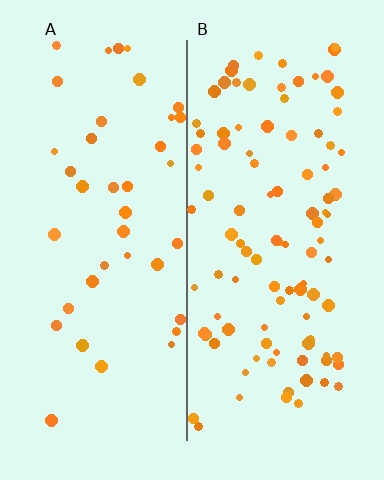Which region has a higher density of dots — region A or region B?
B (the right).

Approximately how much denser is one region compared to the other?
Approximately 2.4× — region B over region A.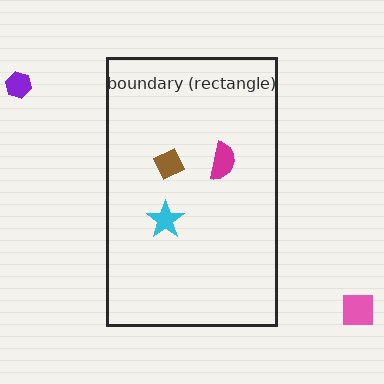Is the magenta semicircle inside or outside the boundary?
Inside.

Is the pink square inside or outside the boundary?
Outside.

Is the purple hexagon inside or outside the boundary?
Outside.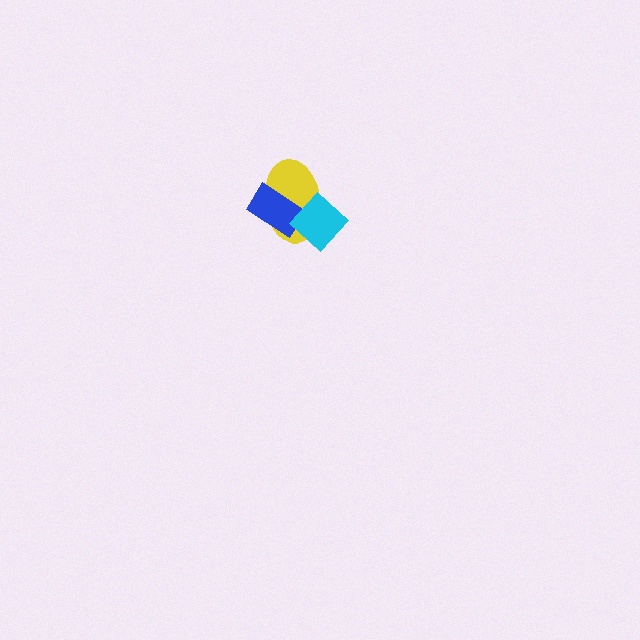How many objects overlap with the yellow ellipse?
2 objects overlap with the yellow ellipse.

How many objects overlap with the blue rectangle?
2 objects overlap with the blue rectangle.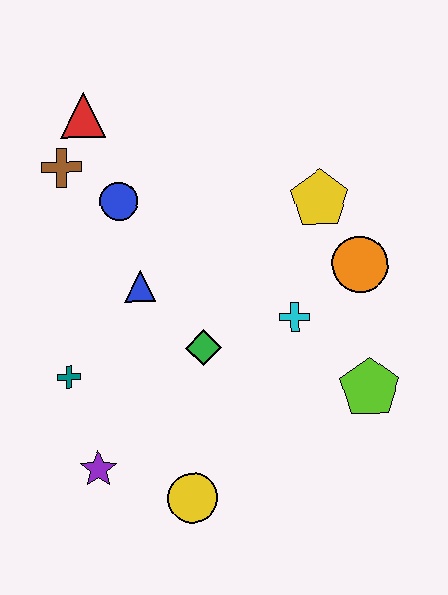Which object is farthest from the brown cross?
The lime pentagon is farthest from the brown cross.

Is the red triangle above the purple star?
Yes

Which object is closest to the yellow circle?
The purple star is closest to the yellow circle.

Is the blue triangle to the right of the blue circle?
Yes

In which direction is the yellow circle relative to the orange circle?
The yellow circle is below the orange circle.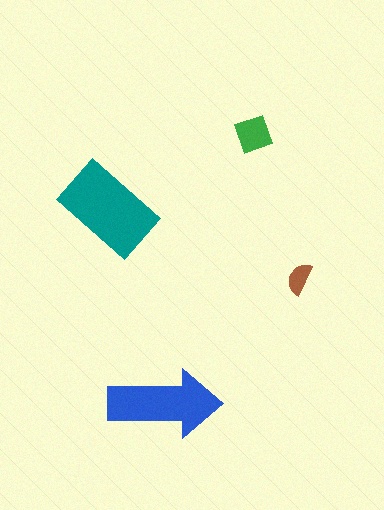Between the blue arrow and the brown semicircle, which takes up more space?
The blue arrow.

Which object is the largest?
The teal rectangle.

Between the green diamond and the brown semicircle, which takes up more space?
The green diamond.